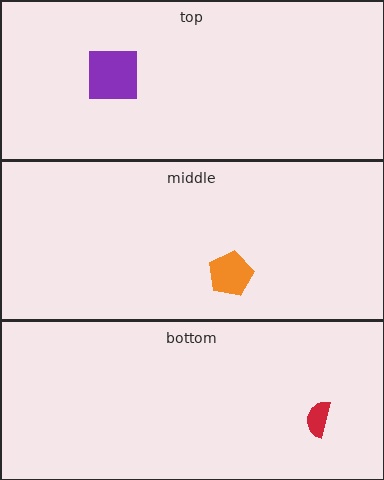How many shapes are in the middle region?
1.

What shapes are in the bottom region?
The red semicircle.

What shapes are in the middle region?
The orange pentagon.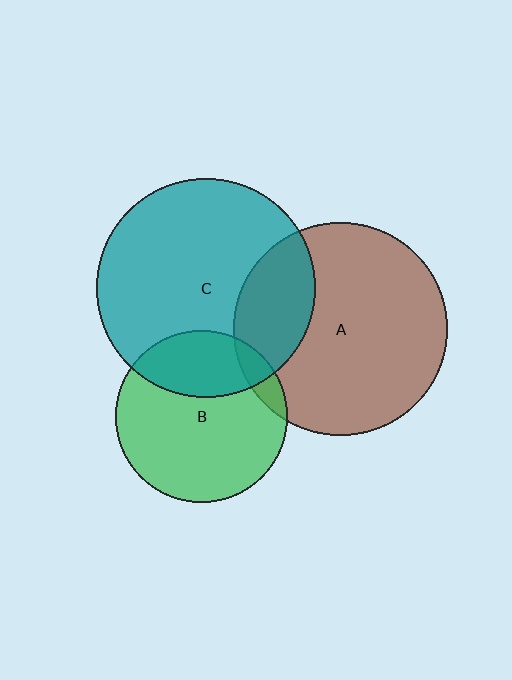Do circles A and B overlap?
Yes.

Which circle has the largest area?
Circle C (teal).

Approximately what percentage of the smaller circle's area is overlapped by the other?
Approximately 10%.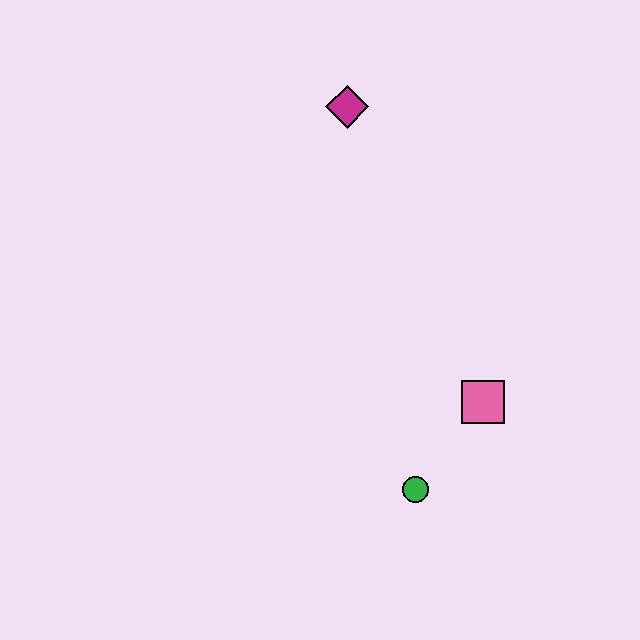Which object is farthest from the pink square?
The magenta diamond is farthest from the pink square.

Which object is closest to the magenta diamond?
The pink square is closest to the magenta diamond.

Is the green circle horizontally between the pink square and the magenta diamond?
Yes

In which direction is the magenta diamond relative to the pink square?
The magenta diamond is above the pink square.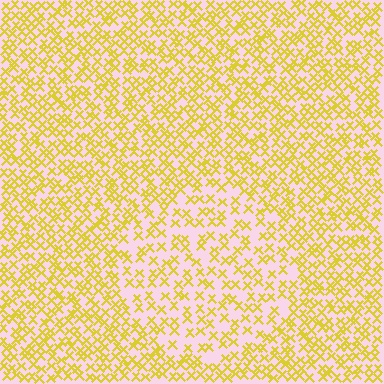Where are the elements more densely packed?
The elements are more densely packed outside the circle boundary.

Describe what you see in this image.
The image contains small yellow elements arranged at two different densities. A circle-shaped region is visible where the elements are less densely packed than the surrounding area.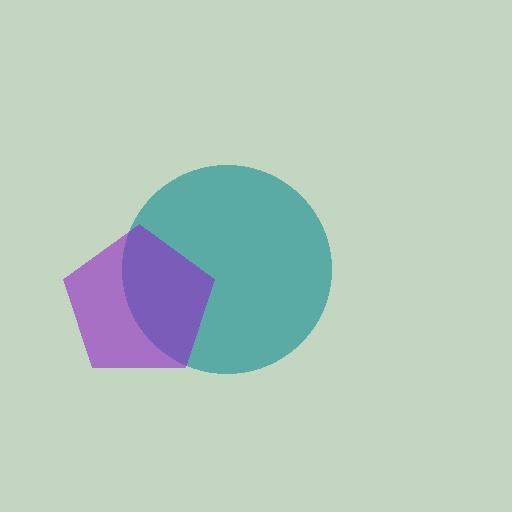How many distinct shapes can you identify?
There are 2 distinct shapes: a teal circle, a purple pentagon.